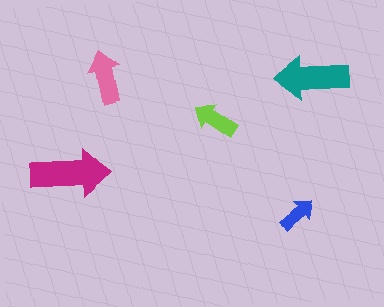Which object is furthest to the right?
The teal arrow is rightmost.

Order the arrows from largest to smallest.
the magenta one, the teal one, the pink one, the lime one, the blue one.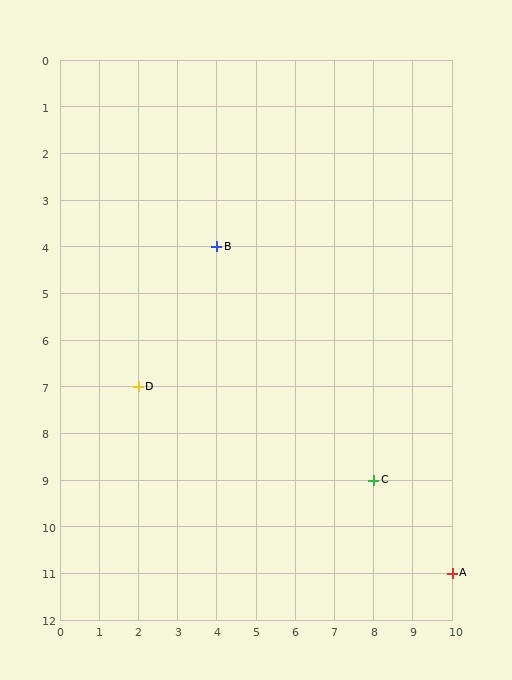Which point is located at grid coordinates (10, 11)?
Point A is at (10, 11).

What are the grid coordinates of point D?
Point D is at grid coordinates (2, 7).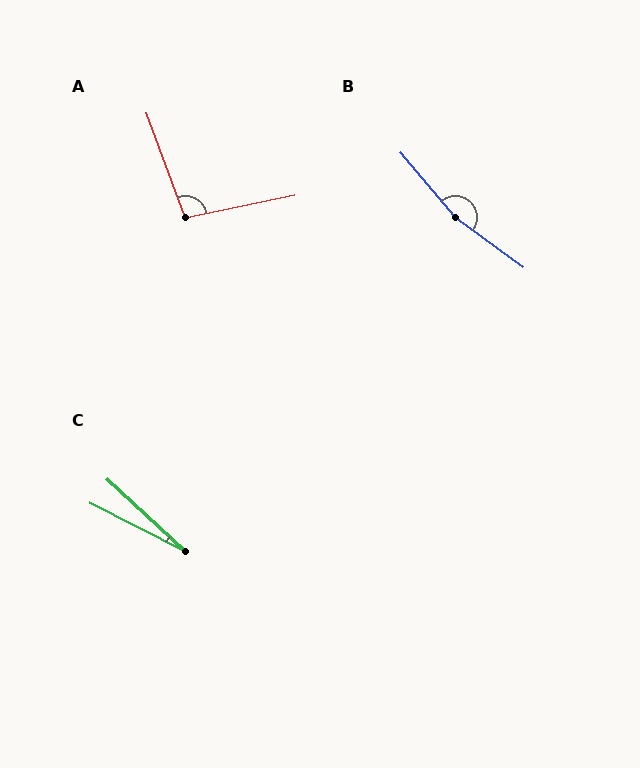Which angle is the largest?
B, at approximately 166 degrees.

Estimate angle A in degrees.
Approximately 99 degrees.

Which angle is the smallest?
C, at approximately 16 degrees.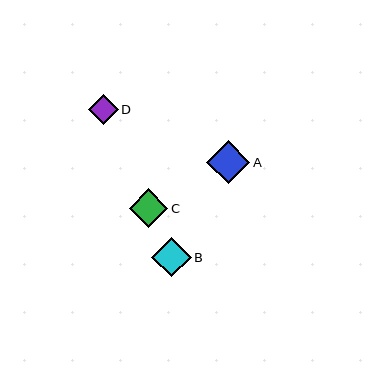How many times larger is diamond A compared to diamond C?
Diamond A is approximately 1.1 times the size of diamond C.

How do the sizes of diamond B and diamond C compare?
Diamond B and diamond C are approximately the same size.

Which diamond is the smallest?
Diamond D is the smallest with a size of approximately 30 pixels.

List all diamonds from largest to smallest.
From largest to smallest: A, B, C, D.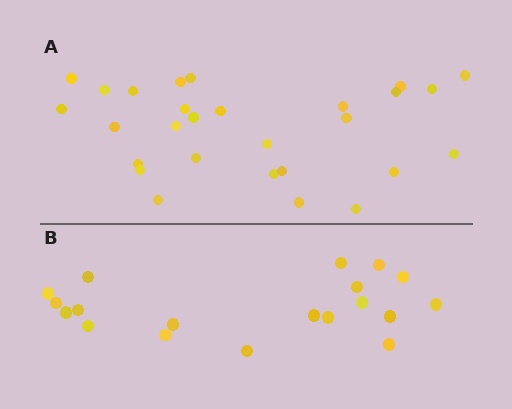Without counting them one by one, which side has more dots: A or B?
Region A (the top region) has more dots.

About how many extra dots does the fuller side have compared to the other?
Region A has roughly 8 or so more dots than region B.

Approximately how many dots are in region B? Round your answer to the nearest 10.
About 20 dots. (The exact count is 19, which rounds to 20.)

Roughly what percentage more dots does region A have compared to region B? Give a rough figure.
About 45% more.